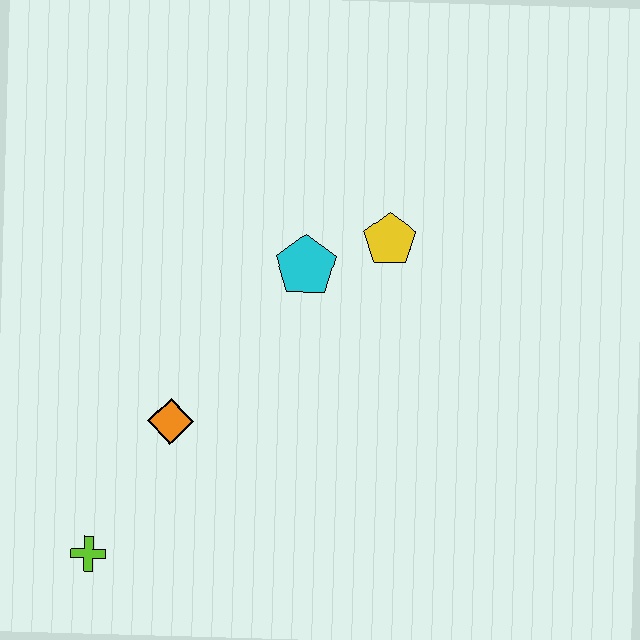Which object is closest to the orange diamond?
The lime cross is closest to the orange diamond.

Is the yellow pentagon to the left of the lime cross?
No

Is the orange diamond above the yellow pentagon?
No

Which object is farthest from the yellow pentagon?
The lime cross is farthest from the yellow pentagon.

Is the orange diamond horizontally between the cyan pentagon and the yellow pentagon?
No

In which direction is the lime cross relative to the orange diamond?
The lime cross is below the orange diamond.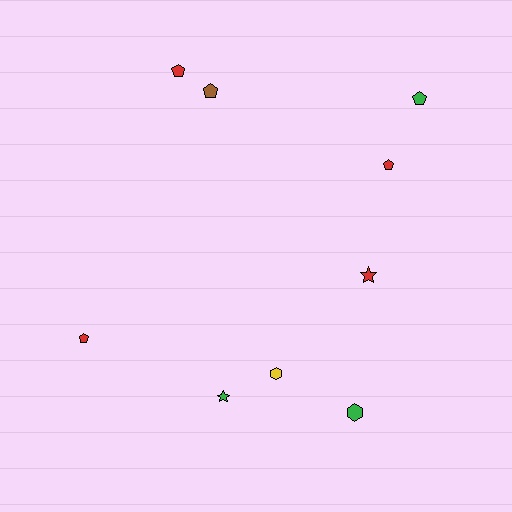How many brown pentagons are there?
There is 1 brown pentagon.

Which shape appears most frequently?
Pentagon, with 5 objects.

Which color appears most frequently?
Red, with 4 objects.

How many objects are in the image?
There are 9 objects.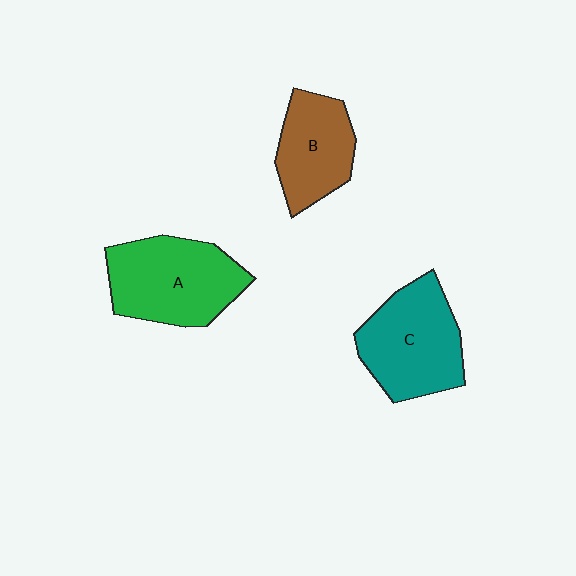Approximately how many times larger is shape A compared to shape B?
Approximately 1.4 times.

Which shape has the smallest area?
Shape B (brown).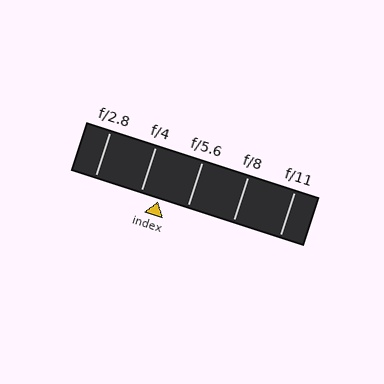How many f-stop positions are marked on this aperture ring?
There are 5 f-stop positions marked.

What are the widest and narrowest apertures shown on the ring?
The widest aperture shown is f/2.8 and the narrowest is f/11.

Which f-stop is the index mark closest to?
The index mark is closest to f/4.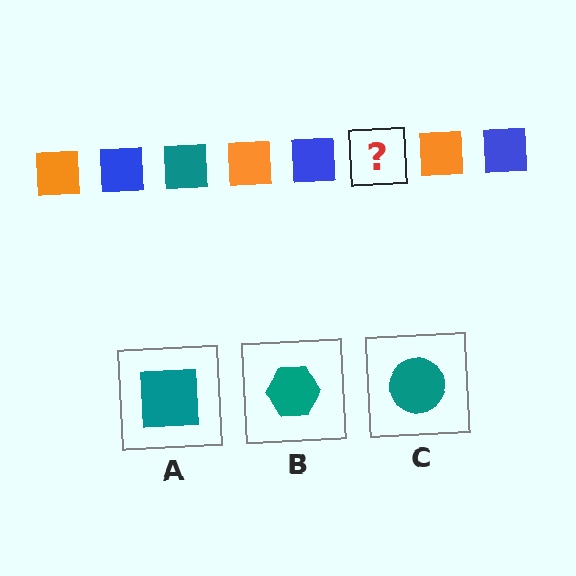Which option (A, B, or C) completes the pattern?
A.